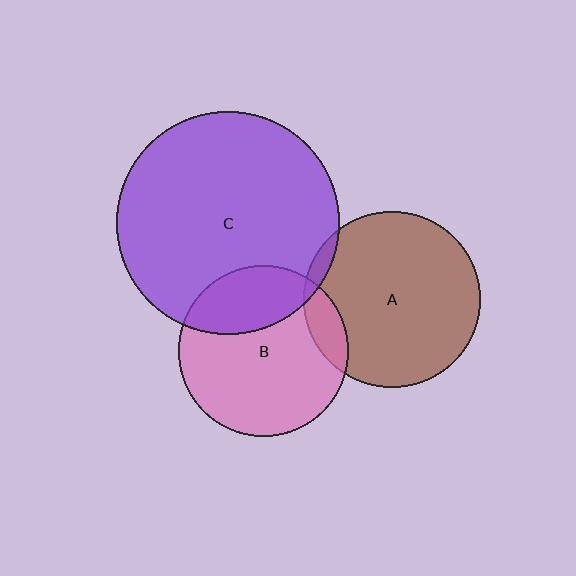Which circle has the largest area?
Circle C (purple).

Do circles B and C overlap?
Yes.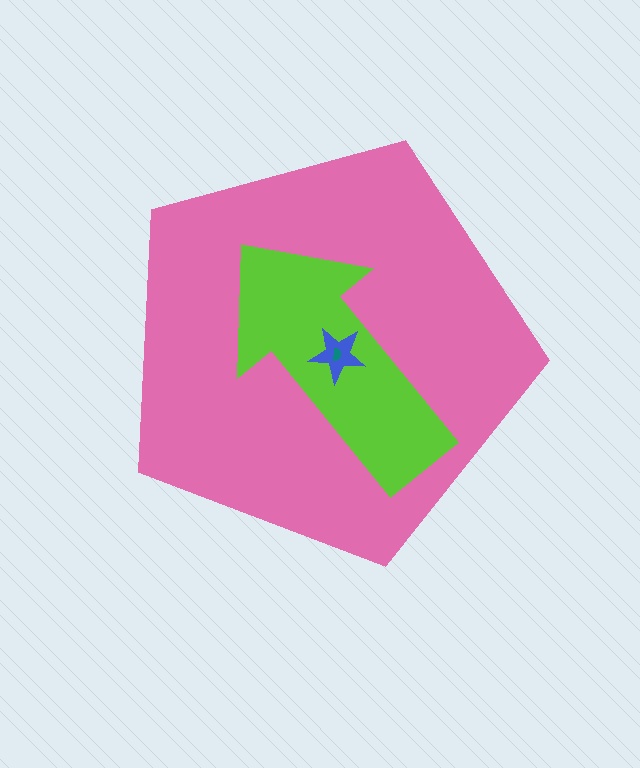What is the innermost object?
The teal semicircle.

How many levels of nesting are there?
4.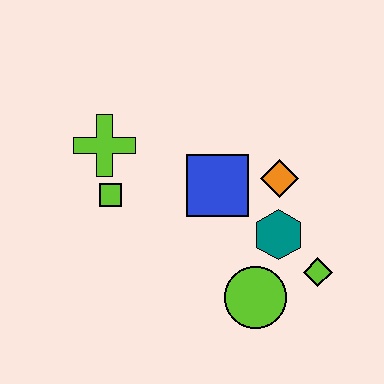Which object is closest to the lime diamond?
The teal hexagon is closest to the lime diamond.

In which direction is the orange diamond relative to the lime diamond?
The orange diamond is above the lime diamond.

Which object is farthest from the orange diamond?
The lime cross is farthest from the orange diamond.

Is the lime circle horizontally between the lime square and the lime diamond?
Yes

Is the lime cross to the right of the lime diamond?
No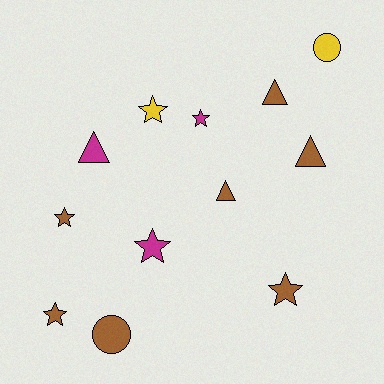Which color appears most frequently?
Brown, with 7 objects.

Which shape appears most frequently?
Star, with 6 objects.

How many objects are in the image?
There are 12 objects.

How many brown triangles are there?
There are 3 brown triangles.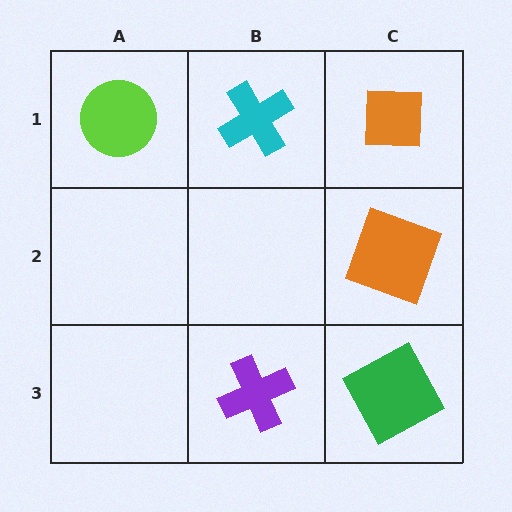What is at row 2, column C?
An orange square.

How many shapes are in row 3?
2 shapes.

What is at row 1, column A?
A lime circle.